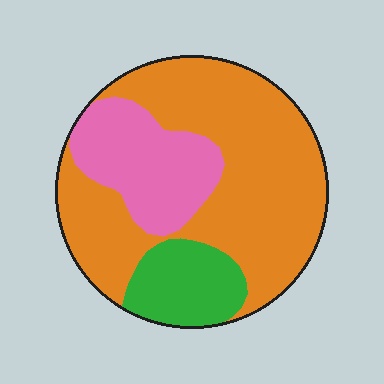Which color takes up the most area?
Orange, at roughly 65%.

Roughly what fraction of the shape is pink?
Pink covers 23% of the shape.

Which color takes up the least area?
Green, at roughly 15%.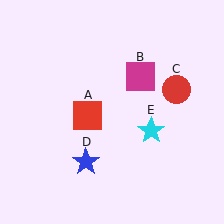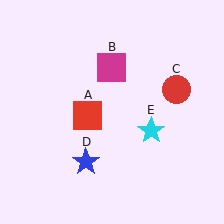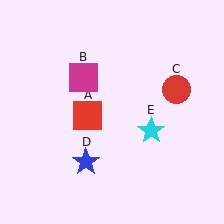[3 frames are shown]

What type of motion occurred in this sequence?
The magenta square (object B) rotated counterclockwise around the center of the scene.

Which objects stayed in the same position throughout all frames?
Red square (object A) and red circle (object C) and blue star (object D) and cyan star (object E) remained stationary.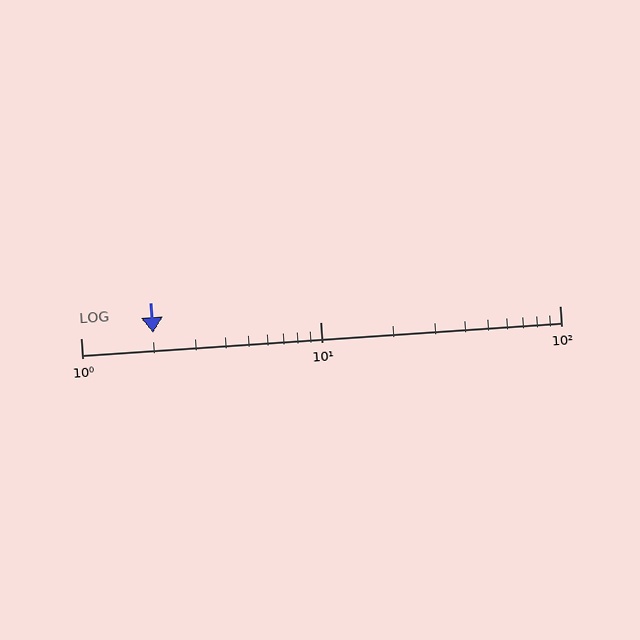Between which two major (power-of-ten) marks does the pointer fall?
The pointer is between 1 and 10.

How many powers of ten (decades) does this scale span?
The scale spans 2 decades, from 1 to 100.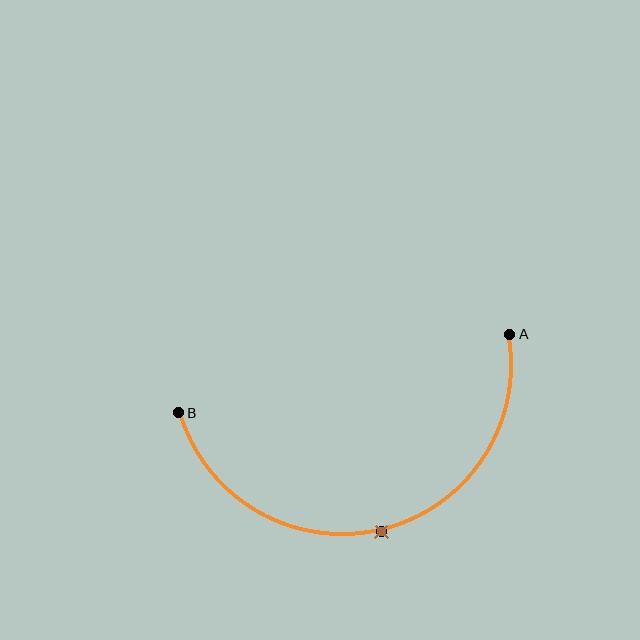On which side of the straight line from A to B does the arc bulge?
The arc bulges below the straight line connecting A and B.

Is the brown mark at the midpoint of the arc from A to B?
Yes. The brown mark lies on the arc at equal arc-length from both A and B — it is the arc midpoint.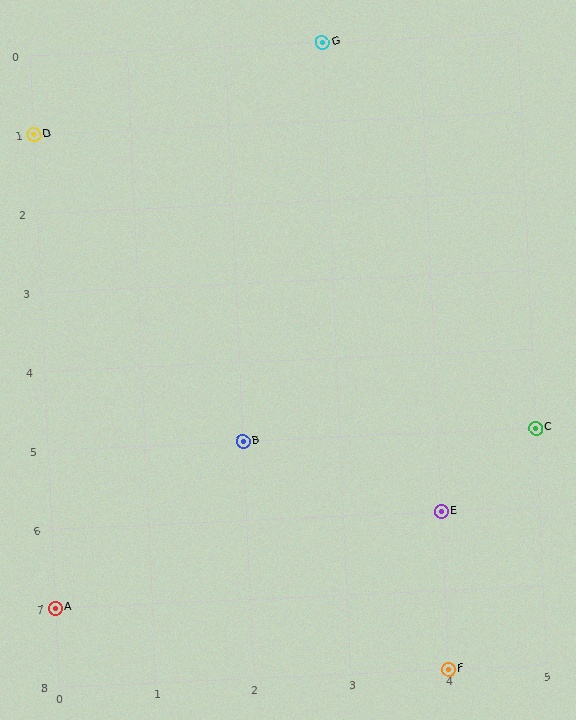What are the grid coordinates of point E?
Point E is at grid coordinates (4, 6).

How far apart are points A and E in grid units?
Points A and E are 4 columns and 1 row apart (about 4.1 grid units diagonally).